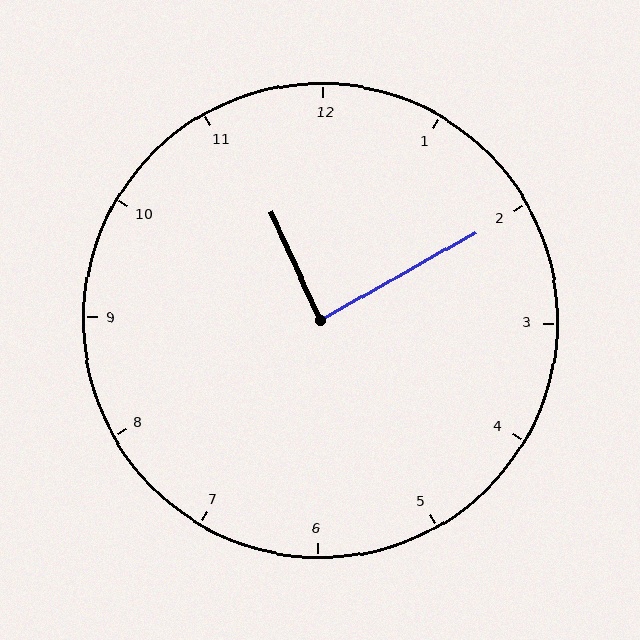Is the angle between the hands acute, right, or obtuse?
It is right.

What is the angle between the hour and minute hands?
Approximately 85 degrees.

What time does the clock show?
11:10.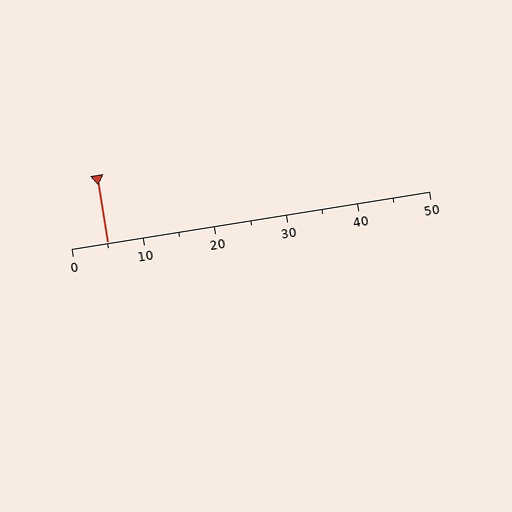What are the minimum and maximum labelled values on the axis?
The axis runs from 0 to 50.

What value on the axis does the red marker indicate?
The marker indicates approximately 5.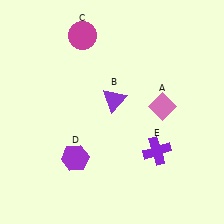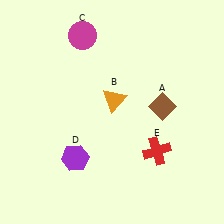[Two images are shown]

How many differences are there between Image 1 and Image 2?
There are 3 differences between the two images.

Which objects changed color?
A changed from pink to brown. B changed from purple to orange. E changed from purple to red.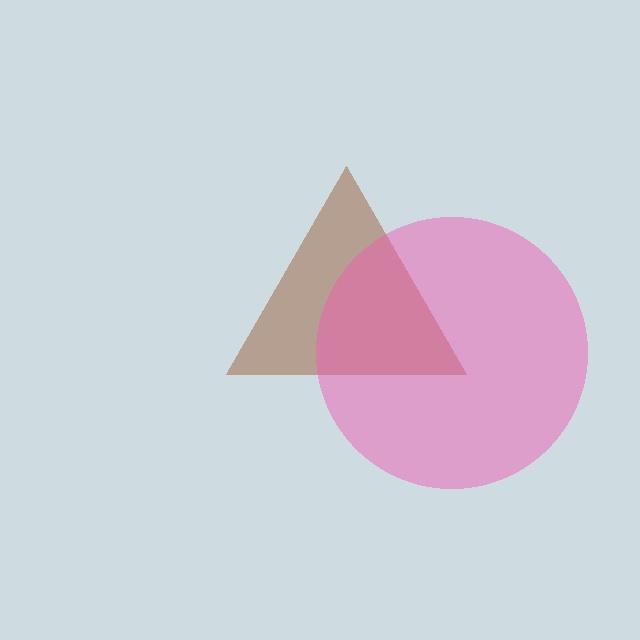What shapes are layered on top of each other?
The layered shapes are: a brown triangle, a pink circle.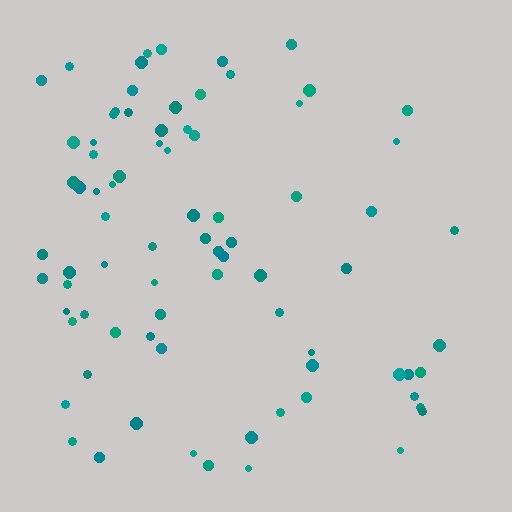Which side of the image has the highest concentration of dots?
The left.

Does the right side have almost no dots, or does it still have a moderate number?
Still a moderate number, just noticeably fewer than the left.